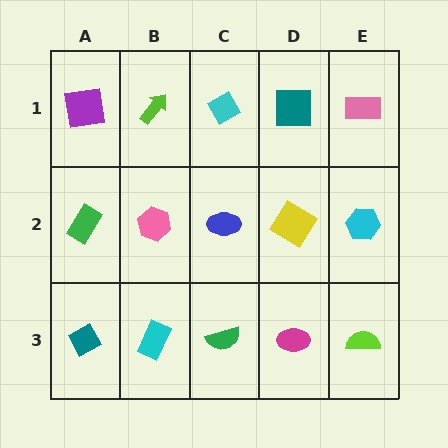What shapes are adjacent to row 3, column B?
A pink hexagon (row 2, column B), a teal diamond (row 3, column A), a green semicircle (row 3, column C).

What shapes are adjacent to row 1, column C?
A blue ellipse (row 2, column C), a lime arrow (row 1, column B), a teal square (row 1, column D).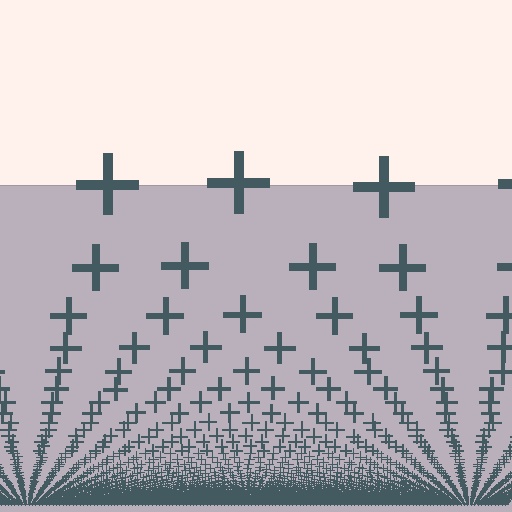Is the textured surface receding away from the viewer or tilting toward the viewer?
The surface appears to tilt toward the viewer. Texture elements get larger and sparser toward the top.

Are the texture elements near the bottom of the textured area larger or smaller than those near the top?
Smaller. The gradient is inverted — elements near the bottom are smaller and denser.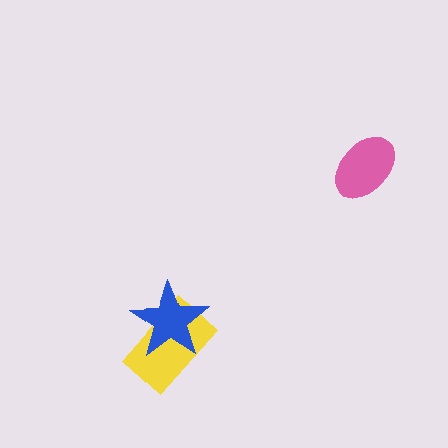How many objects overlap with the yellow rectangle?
1 object overlaps with the yellow rectangle.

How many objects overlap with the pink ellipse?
0 objects overlap with the pink ellipse.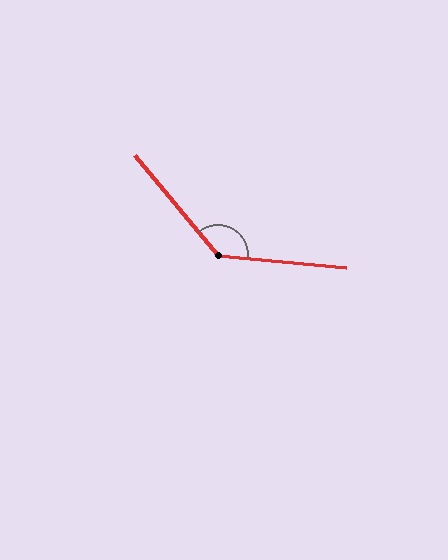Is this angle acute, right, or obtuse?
It is obtuse.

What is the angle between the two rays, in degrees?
Approximately 135 degrees.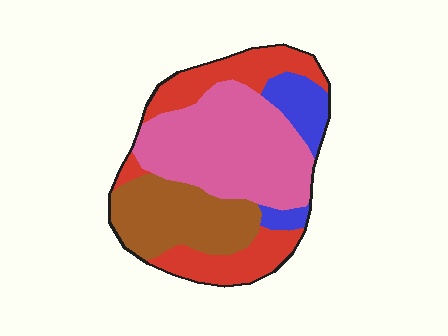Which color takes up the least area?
Blue, at roughly 10%.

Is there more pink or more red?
Pink.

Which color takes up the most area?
Pink, at roughly 40%.